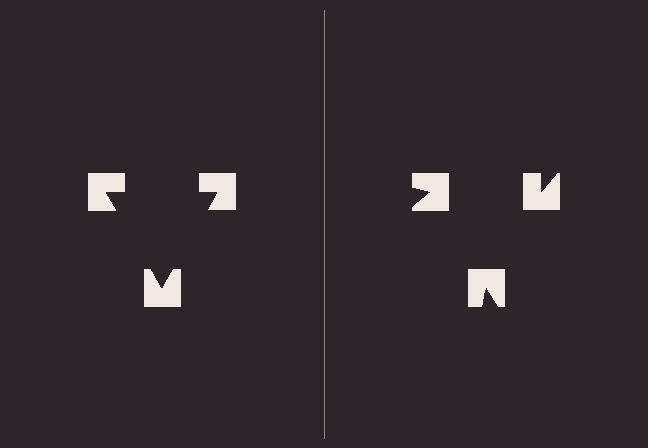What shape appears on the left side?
An illusory triangle.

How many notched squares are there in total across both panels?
6 — 3 on each side.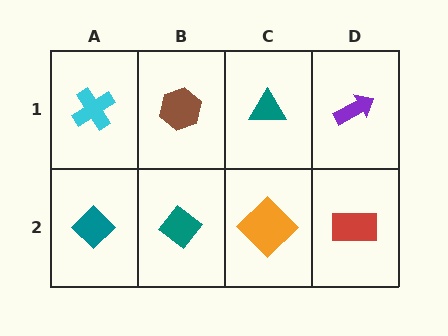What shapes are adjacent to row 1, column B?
A teal diamond (row 2, column B), a cyan cross (row 1, column A), a teal triangle (row 1, column C).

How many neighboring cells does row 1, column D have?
2.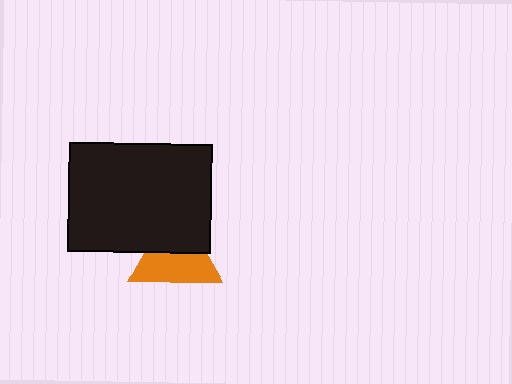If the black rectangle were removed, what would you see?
You would see the complete orange triangle.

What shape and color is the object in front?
The object in front is a black rectangle.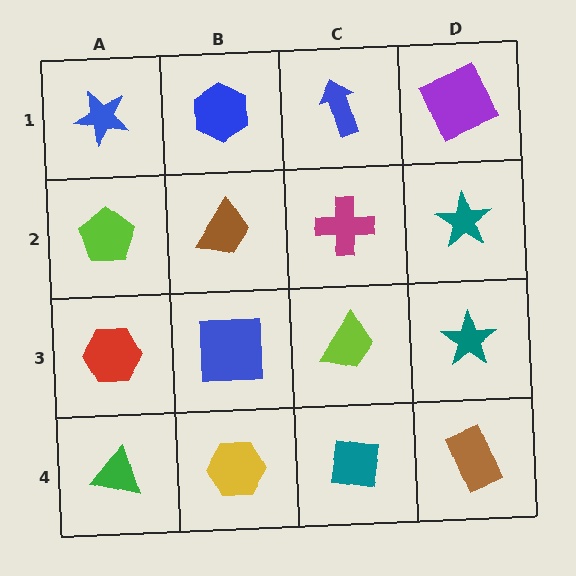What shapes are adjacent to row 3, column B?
A brown trapezoid (row 2, column B), a yellow hexagon (row 4, column B), a red hexagon (row 3, column A), a lime trapezoid (row 3, column C).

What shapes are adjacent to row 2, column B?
A blue hexagon (row 1, column B), a blue square (row 3, column B), a lime pentagon (row 2, column A), a magenta cross (row 2, column C).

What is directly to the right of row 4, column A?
A yellow hexagon.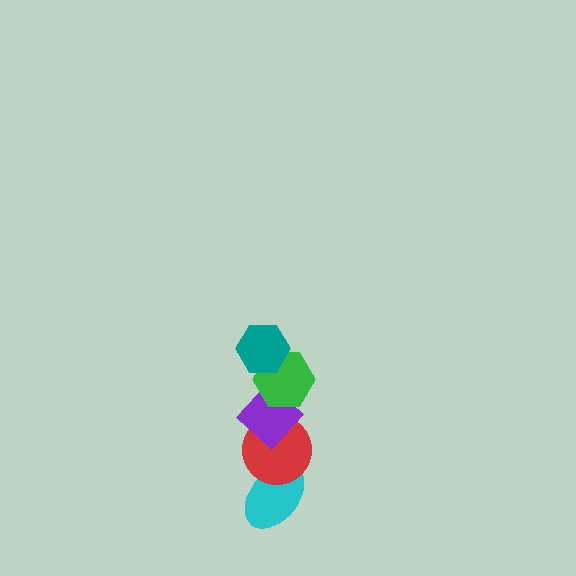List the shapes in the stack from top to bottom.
From top to bottom: the teal hexagon, the green hexagon, the purple diamond, the red circle, the cyan ellipse.